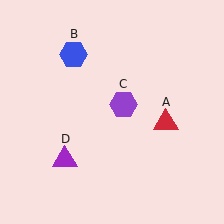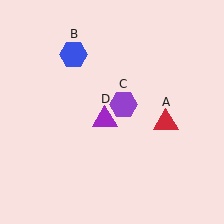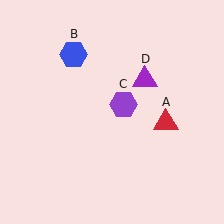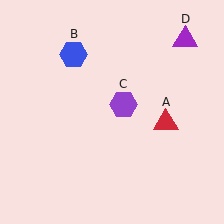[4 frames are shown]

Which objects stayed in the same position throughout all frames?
Red triangle (object A) and blue hexagon (object B) and purple hexagon (object C) remained stationary.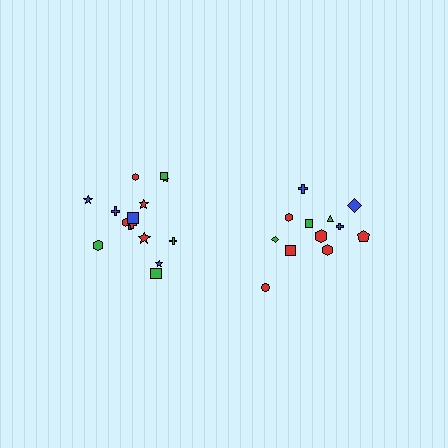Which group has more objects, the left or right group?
The left group.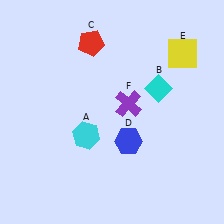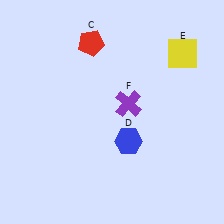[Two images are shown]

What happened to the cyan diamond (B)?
The cyan diamond (B) was removed in Image 2. It was in the top-right area of Image 1.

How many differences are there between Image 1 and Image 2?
There are 2 differences between the two images.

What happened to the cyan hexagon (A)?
The cyan hexagon (A) was removed in Image 2. It was in the bottom-left area of Image 1.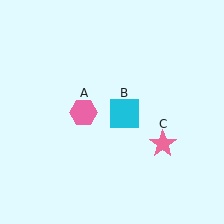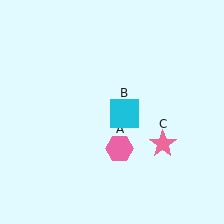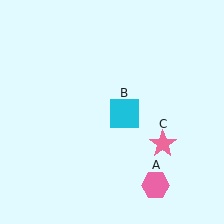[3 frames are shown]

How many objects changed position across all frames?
1 object changed position: pink hexagon (object A).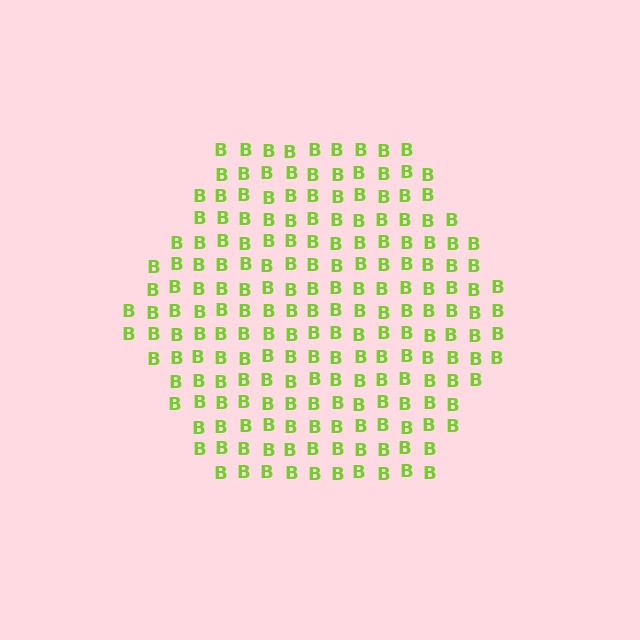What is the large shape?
The large shape is a hexagon.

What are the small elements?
The small elements are letter B's.